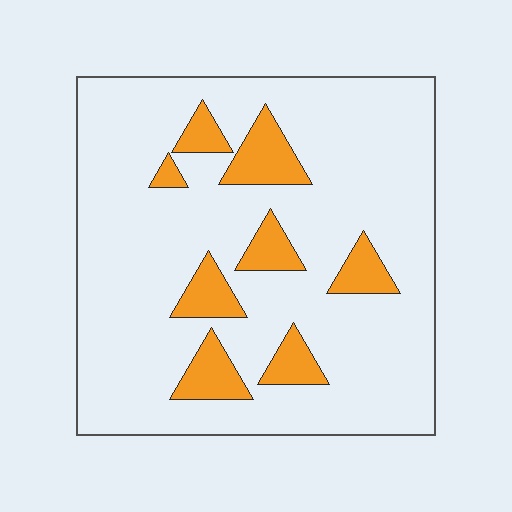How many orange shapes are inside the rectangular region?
8.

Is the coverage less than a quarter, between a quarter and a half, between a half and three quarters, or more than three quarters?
Less than a quarter.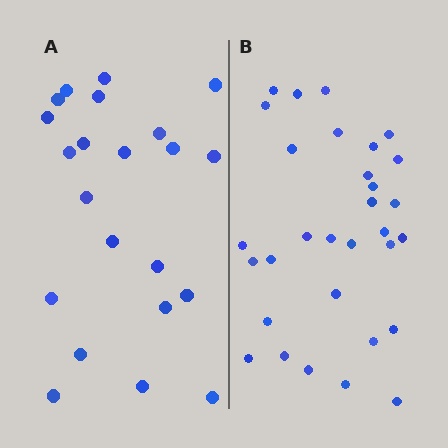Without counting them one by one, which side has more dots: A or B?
Region B (the right region) has more dots.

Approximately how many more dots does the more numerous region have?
Region B has roughly 8 or so more dots than region A.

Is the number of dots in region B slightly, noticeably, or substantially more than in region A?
Region B has noticeably more, but not dramatically so. The ratio is roughly 1.4 to 1.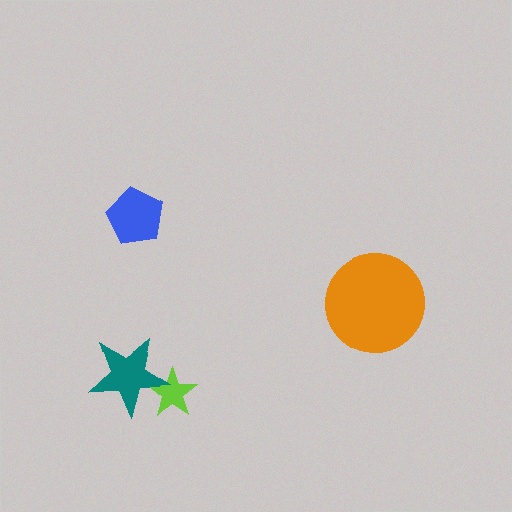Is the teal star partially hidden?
No, no other shape covers it.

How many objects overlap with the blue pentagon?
0 objects overlap with the blue pentagon.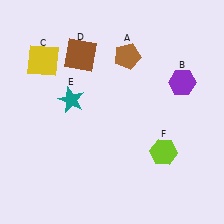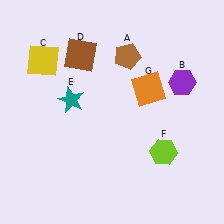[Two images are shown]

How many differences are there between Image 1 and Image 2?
There is 1 difference between the two images.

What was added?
An orange square (G) was added in Image 2.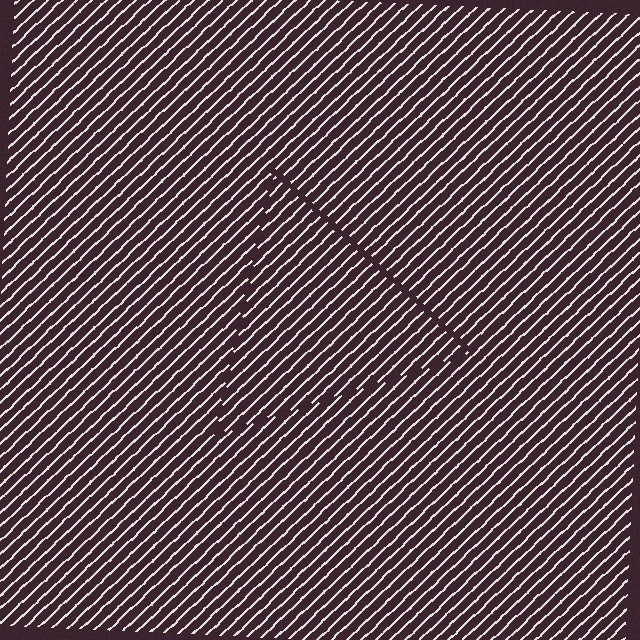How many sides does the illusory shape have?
3 sides — the line-ends trace a triangle.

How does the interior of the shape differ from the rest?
The interior of the shape contains the same grating, shifted by half a period — the contour is defined by the phase discontinuity where line-ends from the inner and outer gratings abut.